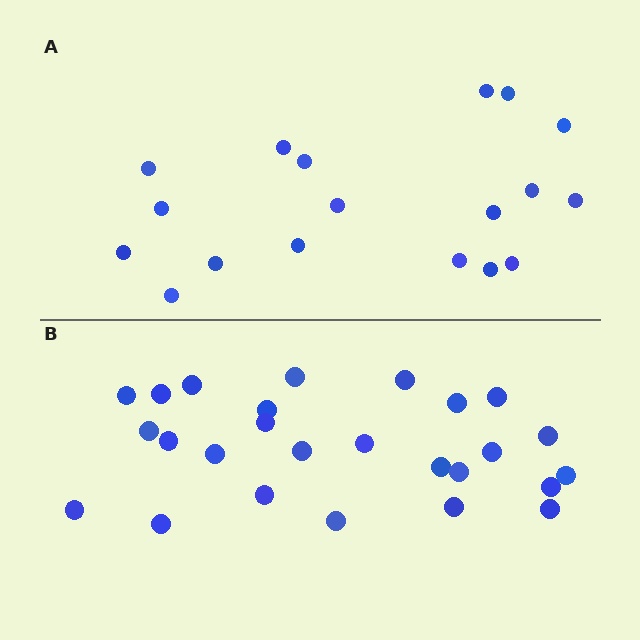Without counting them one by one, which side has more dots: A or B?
Region B (the bottom region) has more dots.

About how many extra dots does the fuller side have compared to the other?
Region B has roughly 8 or so more dots than region A.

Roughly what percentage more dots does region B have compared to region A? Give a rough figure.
About 45% more.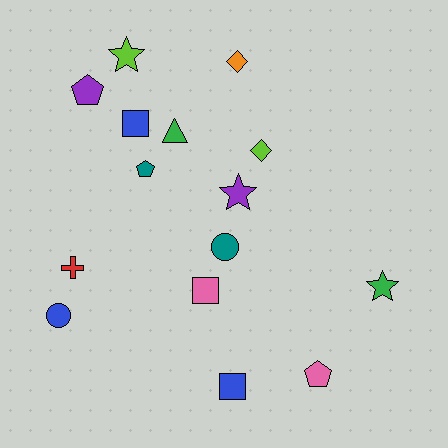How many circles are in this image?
There are 2 circles.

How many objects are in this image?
There are 15 objects.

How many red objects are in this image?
There is 1 red object.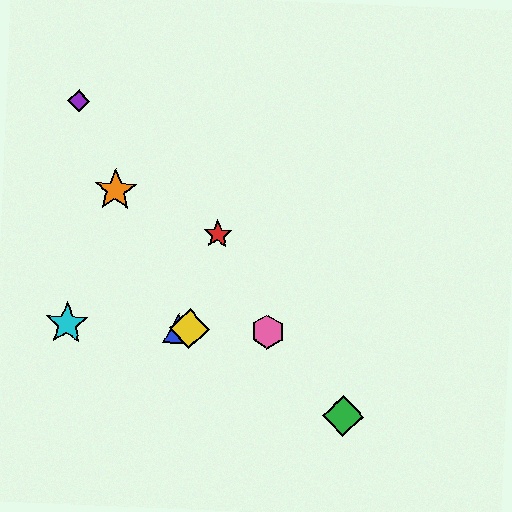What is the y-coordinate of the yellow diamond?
The yellow diamond is at y≈329.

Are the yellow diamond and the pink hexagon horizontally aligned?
Yes, both are at y≈329.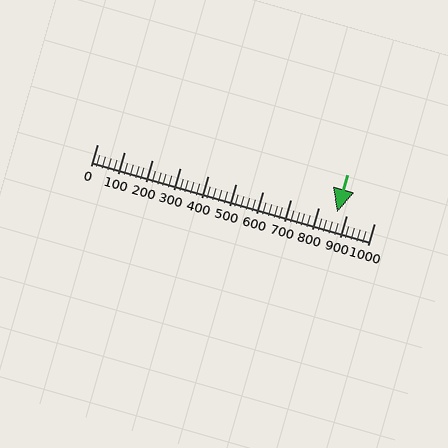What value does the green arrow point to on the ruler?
The green arrow points to approximately 866.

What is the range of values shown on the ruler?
The ruler shows values from 0 to 1000.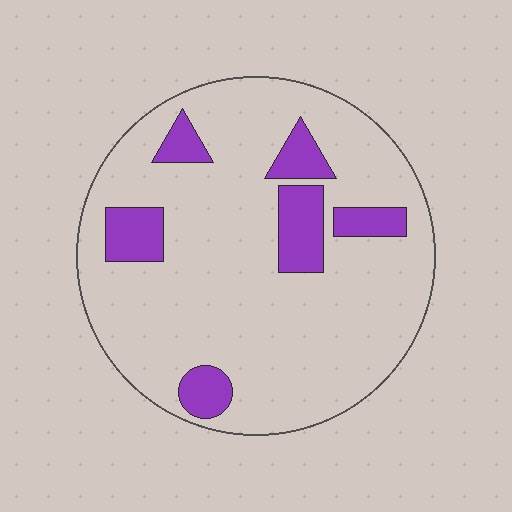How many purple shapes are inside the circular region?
6.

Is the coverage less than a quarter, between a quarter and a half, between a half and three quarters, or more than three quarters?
Less than a quarter.